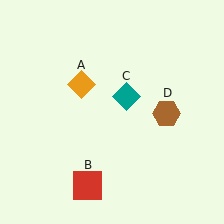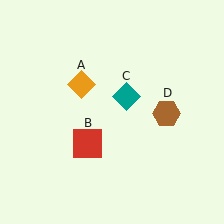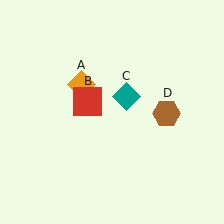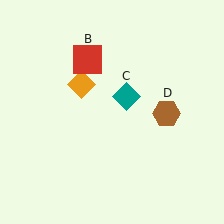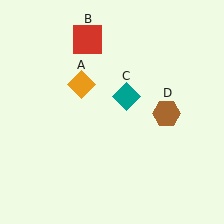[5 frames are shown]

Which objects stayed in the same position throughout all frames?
Orange diamond (object A) and teal diamond (object C) and brown hexagon (object D) remained stationary.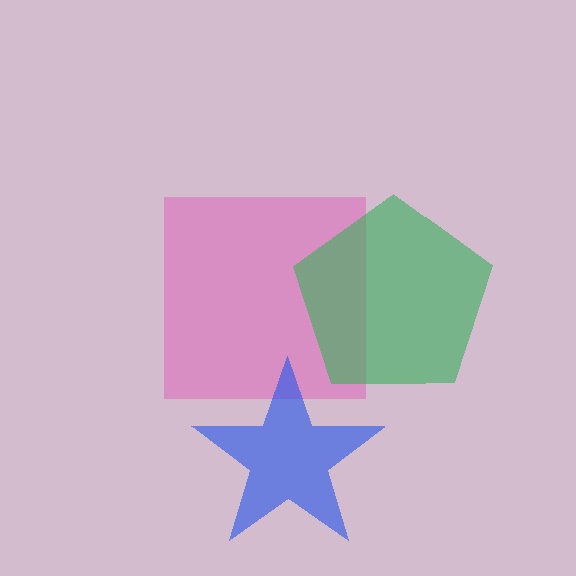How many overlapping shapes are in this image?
There are 3 overlapping shapes in the image.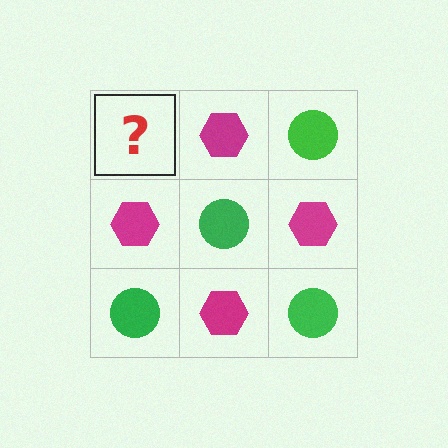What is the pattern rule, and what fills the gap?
The rule is that it alternates green circle and magenta hexagon in a checkerboard pattern. The gap should be filled with a green circle.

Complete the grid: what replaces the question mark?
The question mark should be replaced with a green circle.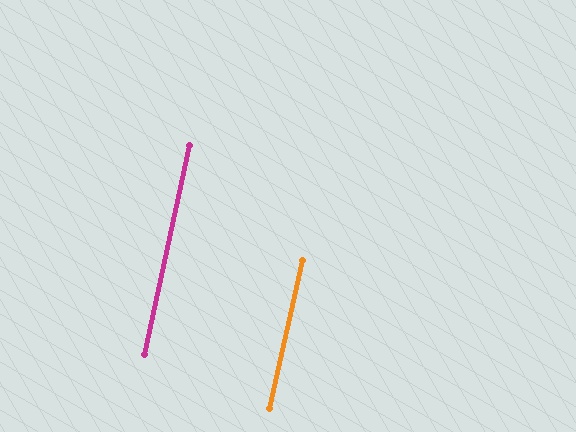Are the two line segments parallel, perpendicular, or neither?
Parallel — their directions differ by only 0.5°.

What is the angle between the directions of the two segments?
Approximately 1 degree.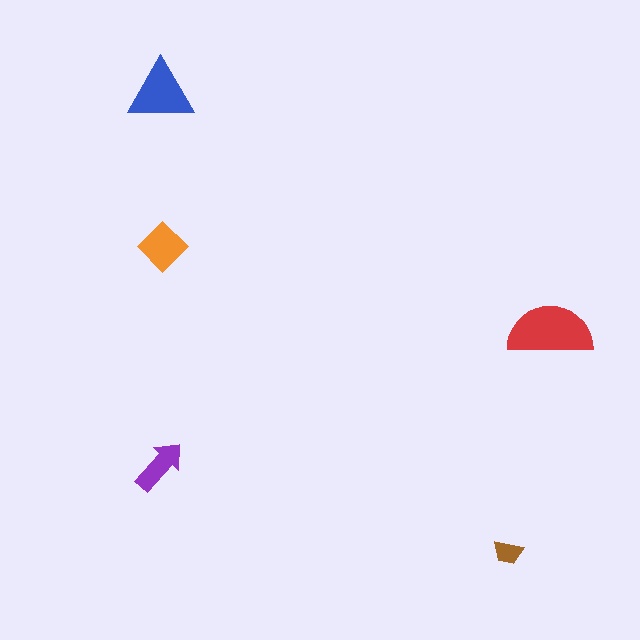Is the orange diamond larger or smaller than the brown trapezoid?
Larger.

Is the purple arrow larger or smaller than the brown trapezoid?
Larger.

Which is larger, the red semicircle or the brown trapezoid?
The red semicircle.